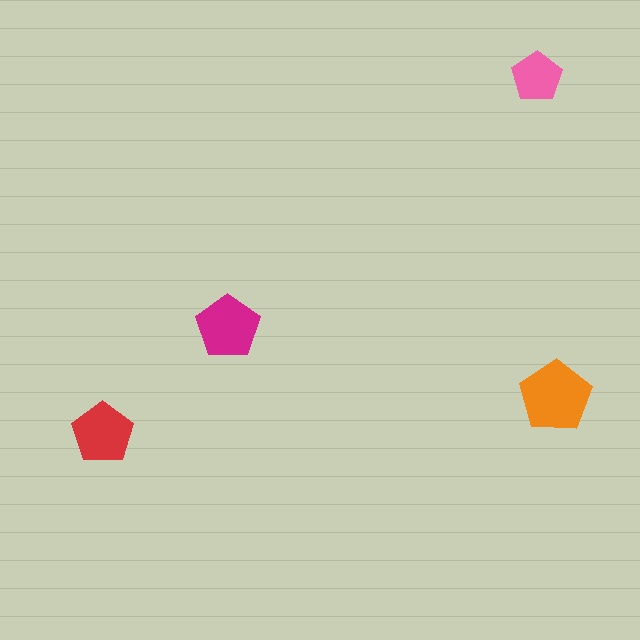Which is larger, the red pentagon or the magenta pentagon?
The magenta one.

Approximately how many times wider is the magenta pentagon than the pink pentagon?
About 1.5 times wider.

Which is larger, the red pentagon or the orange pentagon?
The orange one.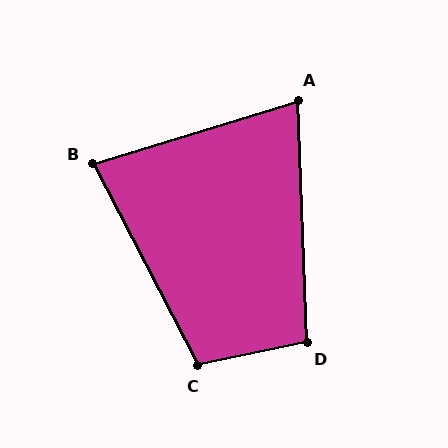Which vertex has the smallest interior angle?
A, at approximately 75 degrees.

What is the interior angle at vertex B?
Approximately 80 degrees (acute).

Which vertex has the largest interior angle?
C, at approximately 105 degrees.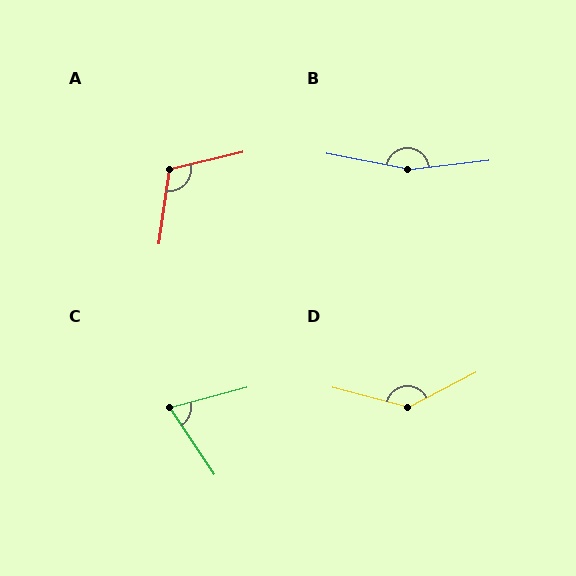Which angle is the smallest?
C, at approximately 72 degrees.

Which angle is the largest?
B, at approximately 162 degrees.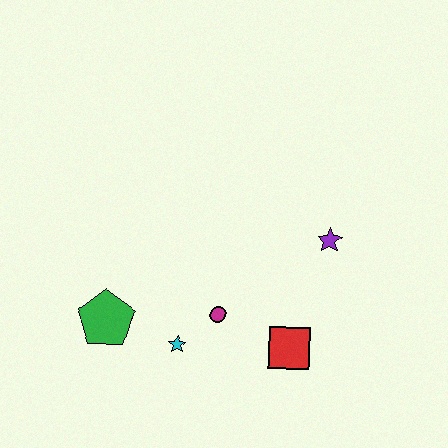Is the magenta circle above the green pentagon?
Yes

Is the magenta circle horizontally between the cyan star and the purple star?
Yes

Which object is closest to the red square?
The magenta circle is closest to the red square.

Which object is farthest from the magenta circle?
The purple star is farthest from the magenta circle.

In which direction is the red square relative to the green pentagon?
The red square is to the right of the green pentagon.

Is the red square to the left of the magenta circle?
No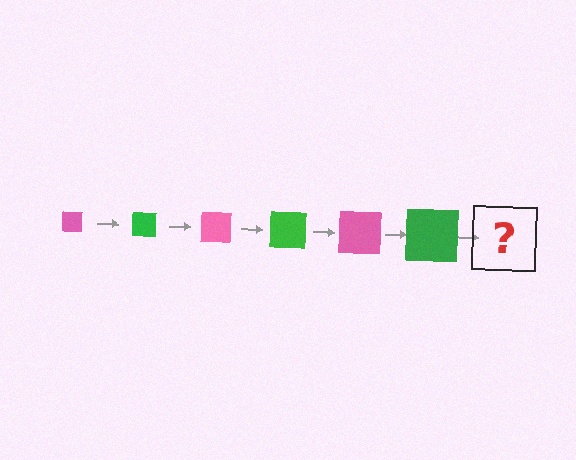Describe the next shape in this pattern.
It should be a pink square, larger than the previous one.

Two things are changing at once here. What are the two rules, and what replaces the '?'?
The two rules are that the square grows larger each step and the color cycles through pink and green. The '?' should be a pink square, larger than the previous one.